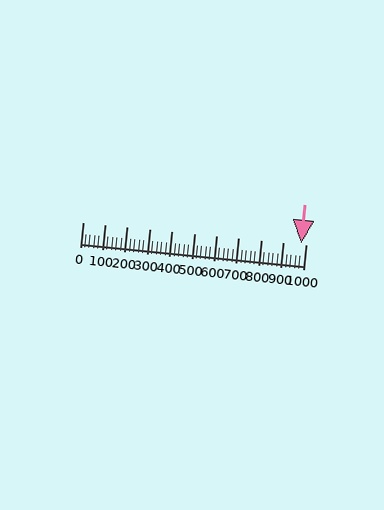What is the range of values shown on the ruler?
The ruler shows values from 0 to 1000.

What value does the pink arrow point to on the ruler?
The pink arrow points to approximately 980.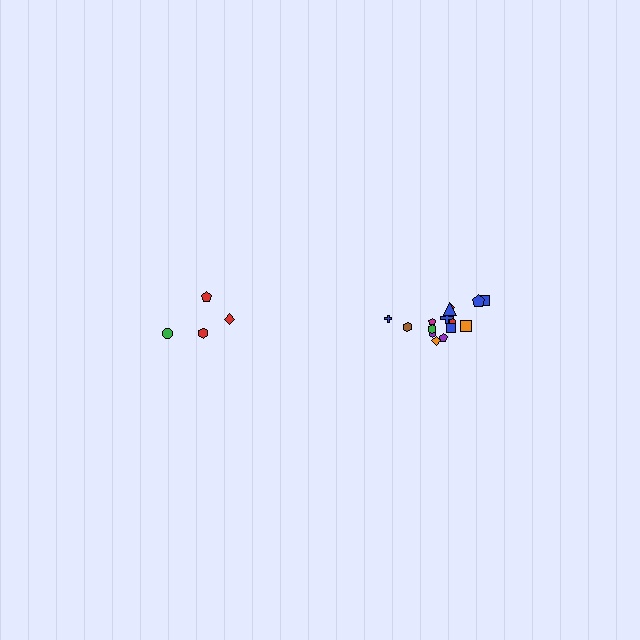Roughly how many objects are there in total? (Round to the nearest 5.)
Roughly 20 objects in total.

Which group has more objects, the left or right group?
The right group.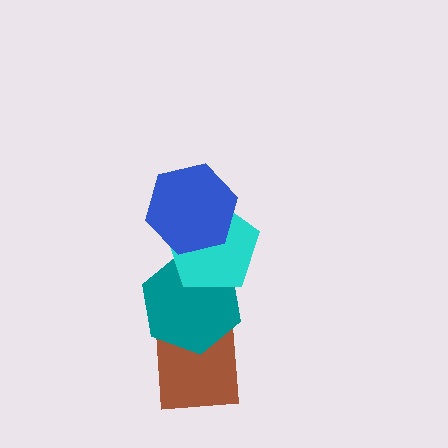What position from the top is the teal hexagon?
The teal hexagon is 3rd from the top.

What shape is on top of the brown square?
The teal hexagon is on top of the brown square.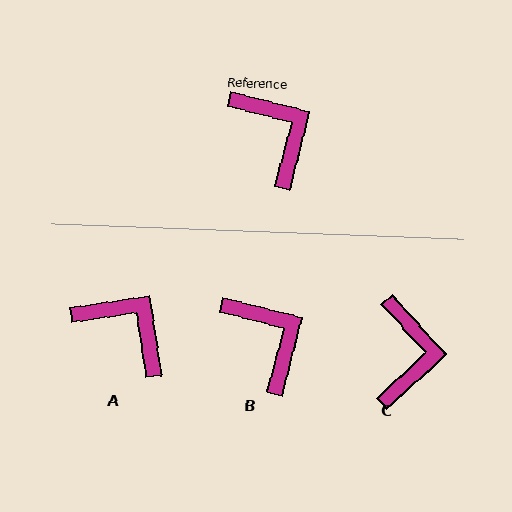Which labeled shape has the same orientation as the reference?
B.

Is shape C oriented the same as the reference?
No, it is off by about 33 degrees.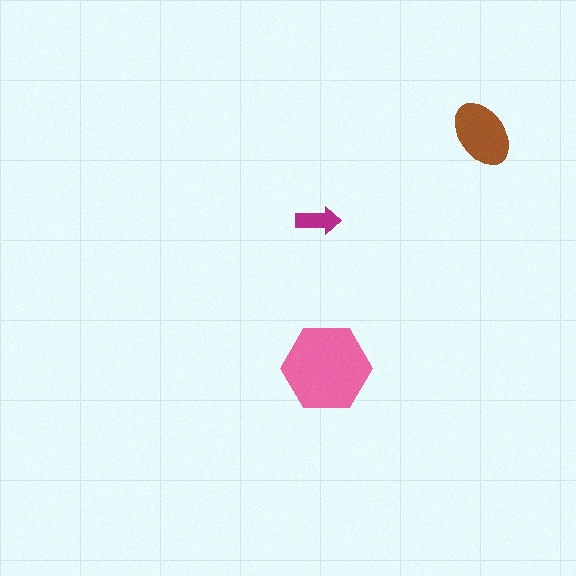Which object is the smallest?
The magenta arrow.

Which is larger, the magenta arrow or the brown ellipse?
The brown ellipse.